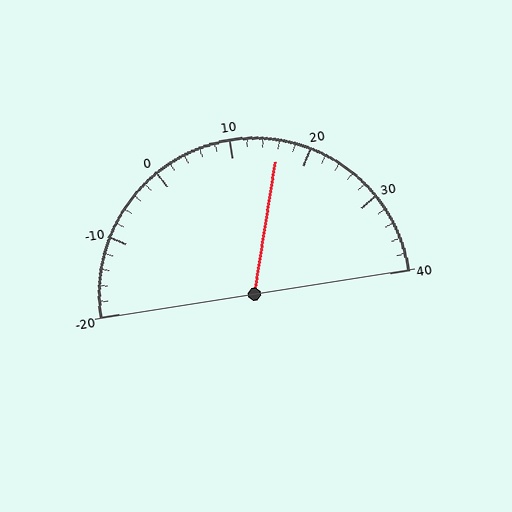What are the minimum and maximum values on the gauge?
The gauge ranges from -20 to 40.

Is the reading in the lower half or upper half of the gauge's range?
The reading is in the upper half of the range (-20 to 40).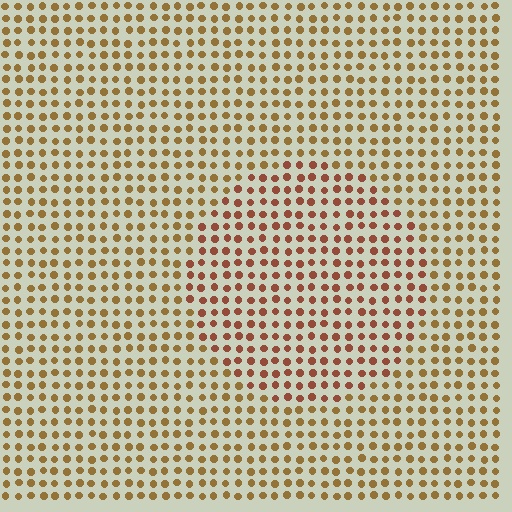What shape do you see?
I see a circle.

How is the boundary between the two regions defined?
The boundary is defined purely by a slight shift in hue (about 26 degrees). Spacing, size, and orientation are identical on both sides.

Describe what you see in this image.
The image is filled with small brown elements in a uniform arrangement. A circle-shaped region is visible where the elements are tinted to a slightly different hue, forming a subtle color boundary.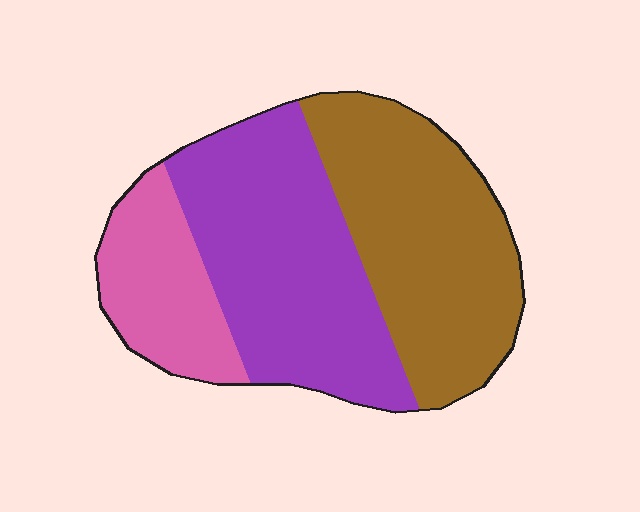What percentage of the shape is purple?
Purple covers roughly 40% of the shape.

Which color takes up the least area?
Pink, at roughly 20%.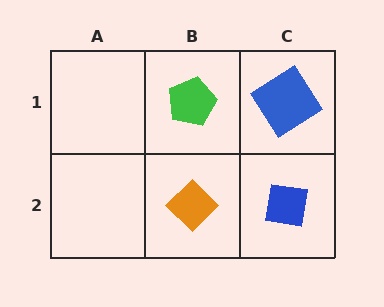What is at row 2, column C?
A blue square.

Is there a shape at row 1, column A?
No, that cell is empty.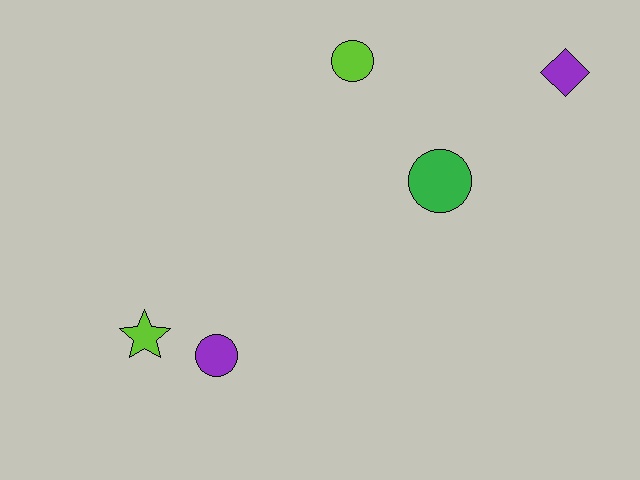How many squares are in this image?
There are no squares.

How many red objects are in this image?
There are no red objects.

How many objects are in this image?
There are 5 objects.